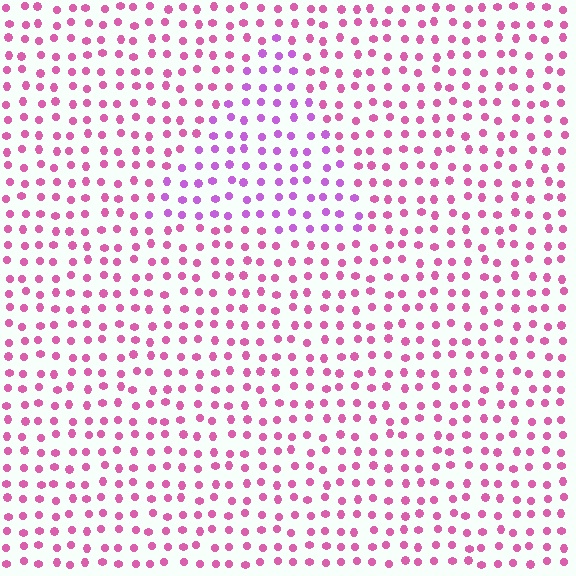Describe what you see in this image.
The image is filled with small pink elements in a uniform arrangement. A triangle-shaped region is visible where the elements are tinted to a slightly different hue, forming a subtle color boundary.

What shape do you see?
I see a triangle.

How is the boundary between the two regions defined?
The boundary is defined purely by a slight shift in hue (about 33 degrees). Spacing, size, and orientation are identical on both sides.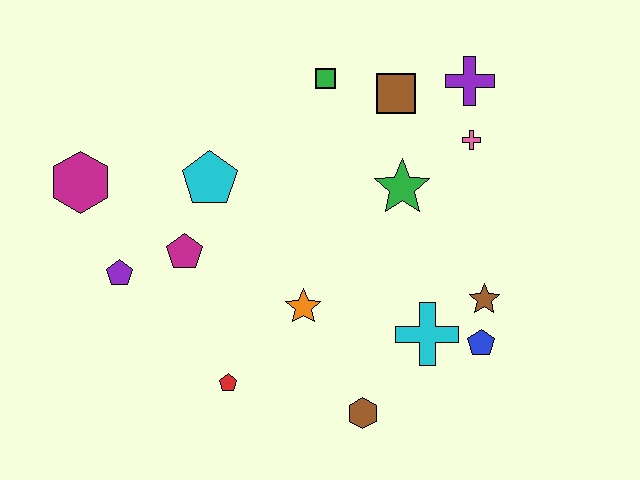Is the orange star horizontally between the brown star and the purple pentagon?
Yes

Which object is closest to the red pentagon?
The orange star is closest to the red pentagon.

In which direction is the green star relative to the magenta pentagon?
The green star is to the right of the magenta pentagon.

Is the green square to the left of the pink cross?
Yes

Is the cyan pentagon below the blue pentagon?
No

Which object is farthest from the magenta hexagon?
The blue pentagon is farthest from the magenta hexagon.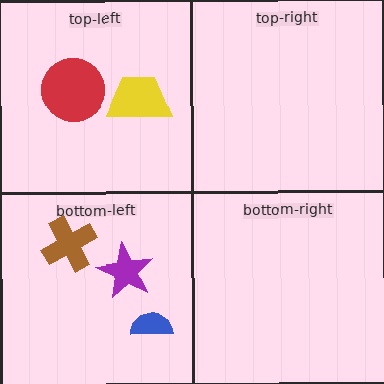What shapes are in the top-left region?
The red circle, the yellow trapezoid.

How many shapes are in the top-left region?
2.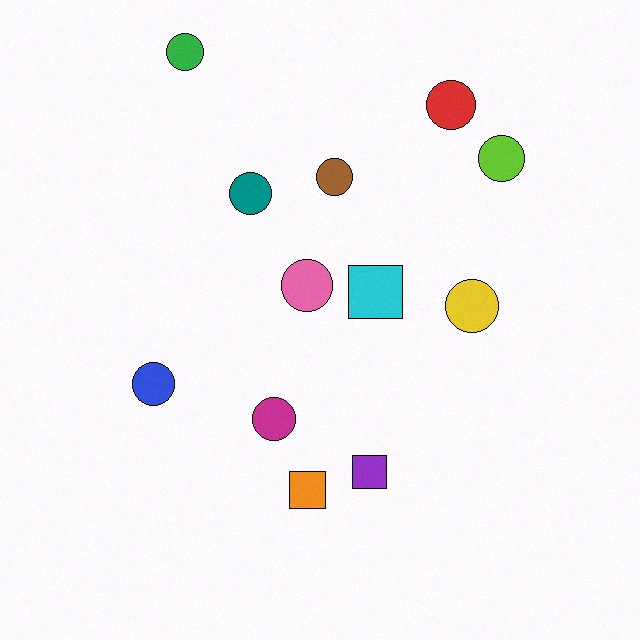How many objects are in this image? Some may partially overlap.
There are 12 objects.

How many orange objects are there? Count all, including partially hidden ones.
There is 1 orange object.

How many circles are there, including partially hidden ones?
There are 9 circles.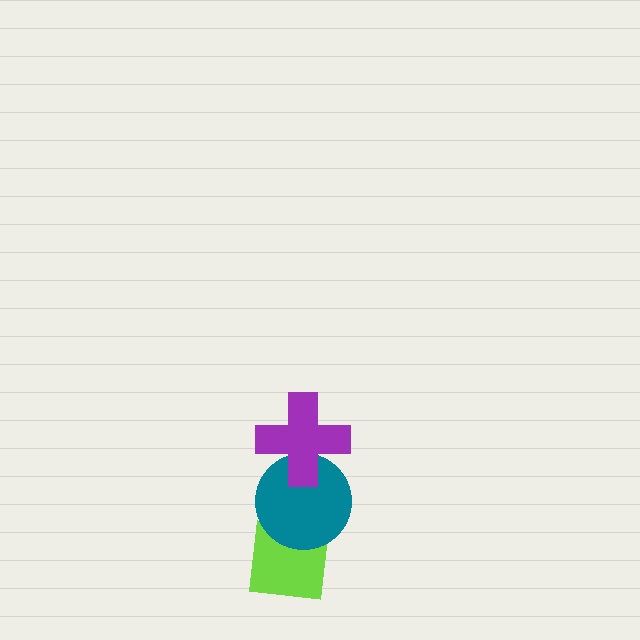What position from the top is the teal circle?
The teal circle is 2nd from the top.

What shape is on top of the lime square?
The teal circle is on top of the lime square.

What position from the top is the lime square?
The lime square is 3rd from the top.